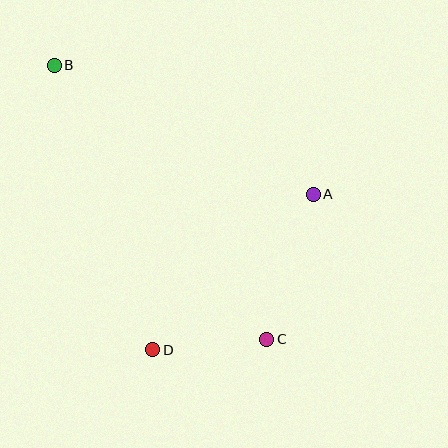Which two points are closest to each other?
Points C and D are closest to each other.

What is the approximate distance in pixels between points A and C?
The distance between A and C is approximately 152 pixels.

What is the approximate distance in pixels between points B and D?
The distance between B and D is approximately 301 pixels.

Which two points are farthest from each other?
Points B and C are farthest from each other.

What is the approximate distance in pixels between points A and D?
The distance between A and D is approximately 224 pixels.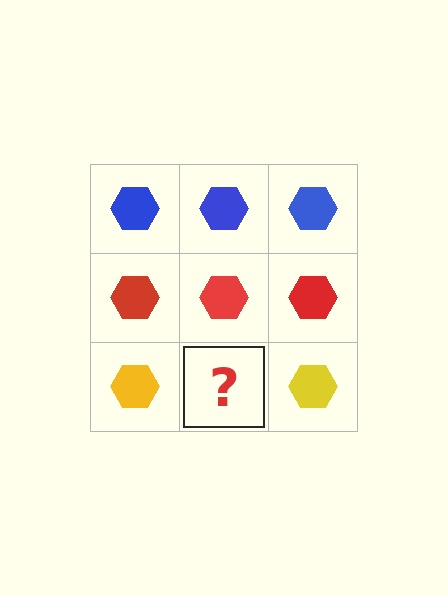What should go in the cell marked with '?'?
The missing cell should contain a yellow hexagon.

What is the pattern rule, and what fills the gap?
The rule is that each row has a consistent color. The gap should be filled with a yellow hexagon.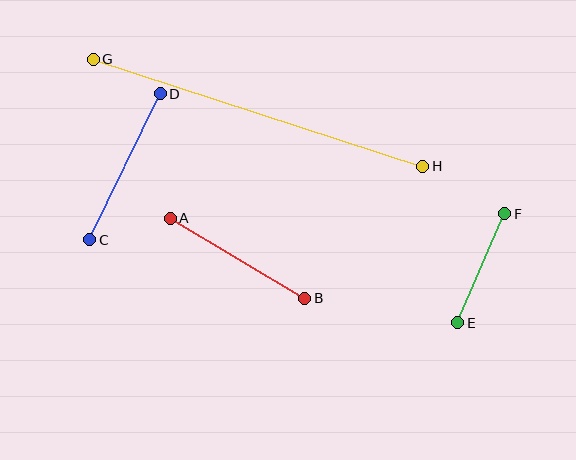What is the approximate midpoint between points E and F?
The midpoint is at approximately (481, 268) pixels.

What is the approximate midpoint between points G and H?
The midpoint is at approximately (258, 113) pixels.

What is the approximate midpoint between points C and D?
The midpoint is at approximately (125, 167) pixels.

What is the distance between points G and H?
The distance is approximately 346 pixels.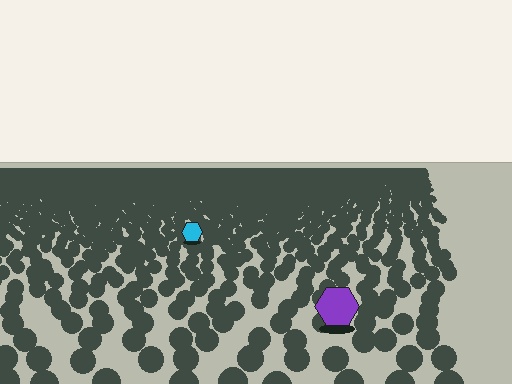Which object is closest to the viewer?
The purple hexagon is closest. The texture marks near it are larger and more spread out.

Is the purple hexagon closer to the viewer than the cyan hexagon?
Yes. The purple hexagon is closer — you can tell from the texture gradient: the ground texture is coarser near it.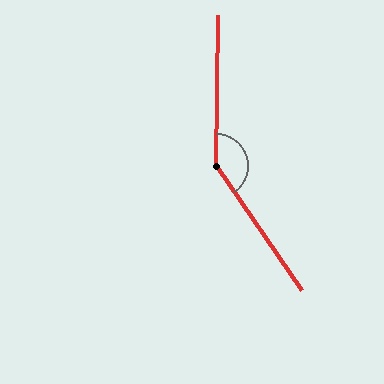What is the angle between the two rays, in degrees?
Approximately 145 degrees.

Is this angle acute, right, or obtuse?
It is obtuse.